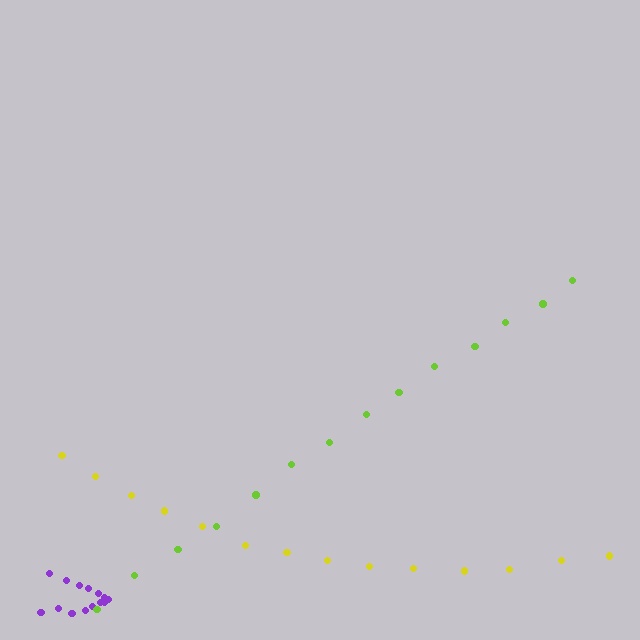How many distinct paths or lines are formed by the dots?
There are 3 distinct paths.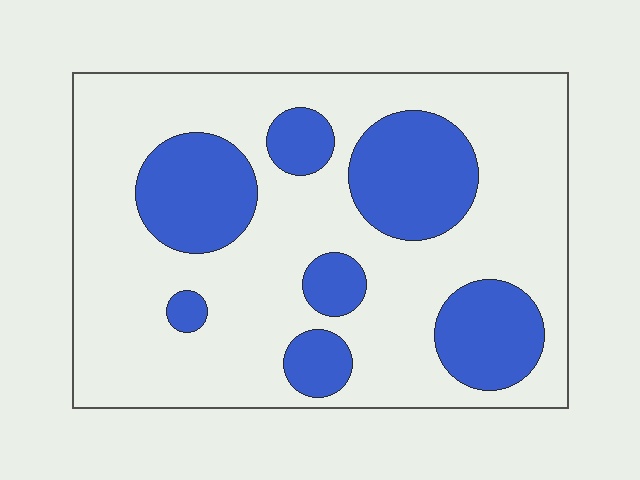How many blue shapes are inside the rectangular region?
7.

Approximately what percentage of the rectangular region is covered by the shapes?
Approximately 30%.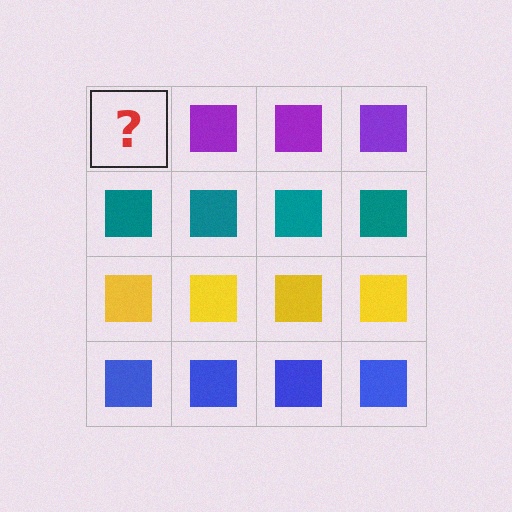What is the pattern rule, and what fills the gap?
The rule is that each row has a consistent color. The gap should be filled with a purple square.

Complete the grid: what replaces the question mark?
The question mark should be replaced with a purple square.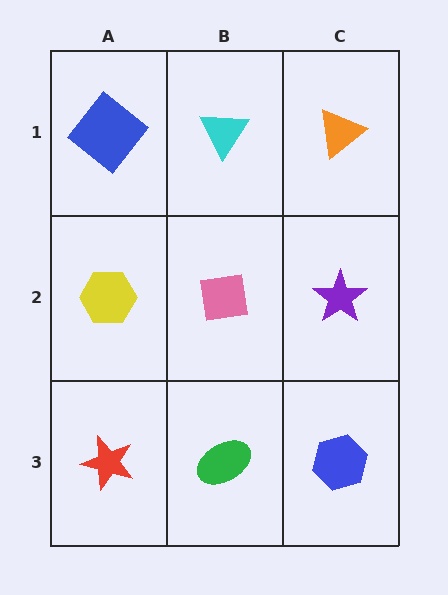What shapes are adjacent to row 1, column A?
A yellow hexagon (row 2, column A), a cyan triangle (row 1, column B).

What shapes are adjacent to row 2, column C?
An orange triangle (row 1, column C), a blue hexagon (row 3, column C), a pink square (row 2, column B).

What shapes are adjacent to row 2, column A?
A blue diamond (row 1, column A), a red star (row 3, column A), a pink square (row 2, column B).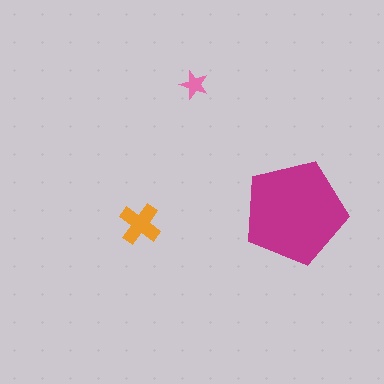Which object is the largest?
The magenta pentagon.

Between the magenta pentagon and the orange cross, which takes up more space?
The magenta pentagon.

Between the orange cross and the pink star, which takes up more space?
The orange cross.